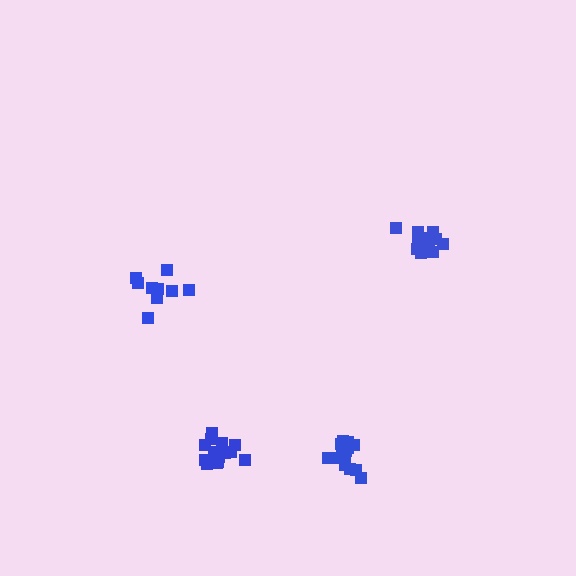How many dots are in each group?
Group 1: 9 dots, Group 2: 14 dots, Group 3: 12 dots, Group 4: 15 dots (50 total).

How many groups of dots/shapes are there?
There are 4 groups.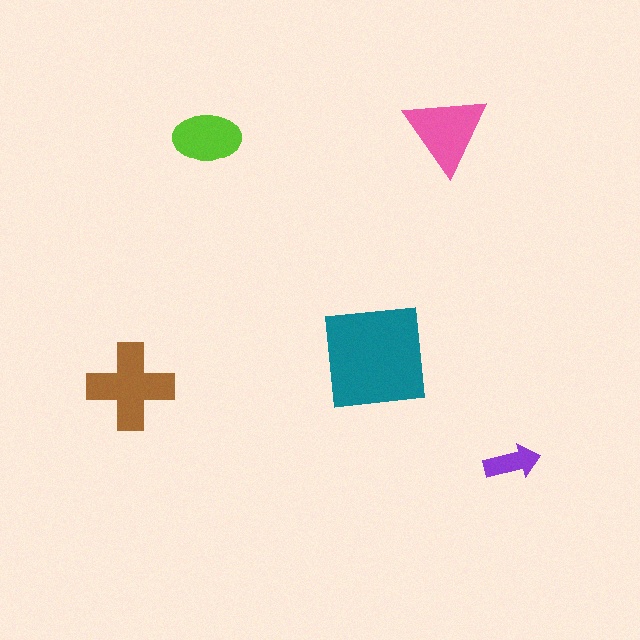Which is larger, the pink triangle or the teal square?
The teal square.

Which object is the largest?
The teal square.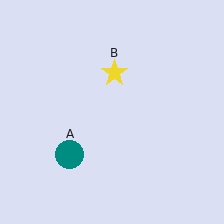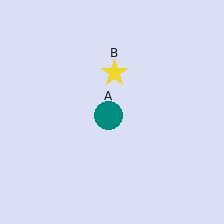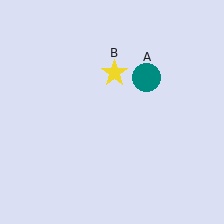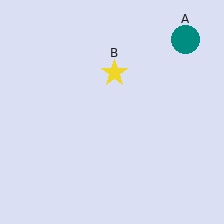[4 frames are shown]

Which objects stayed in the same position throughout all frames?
Yellow star (object B) remained stationary.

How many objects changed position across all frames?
1 object changed position: teal circle (object A).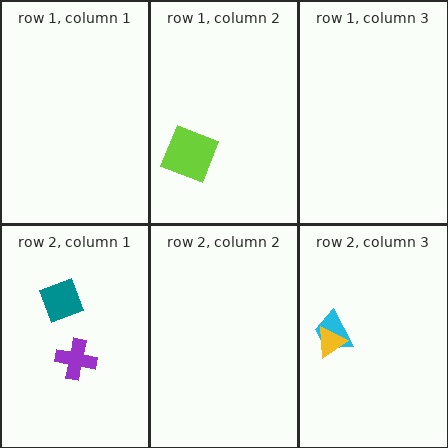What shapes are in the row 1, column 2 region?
The lime square.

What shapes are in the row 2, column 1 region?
The purple cross, the teal diamond.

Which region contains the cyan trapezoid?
The row 2, column 3 region.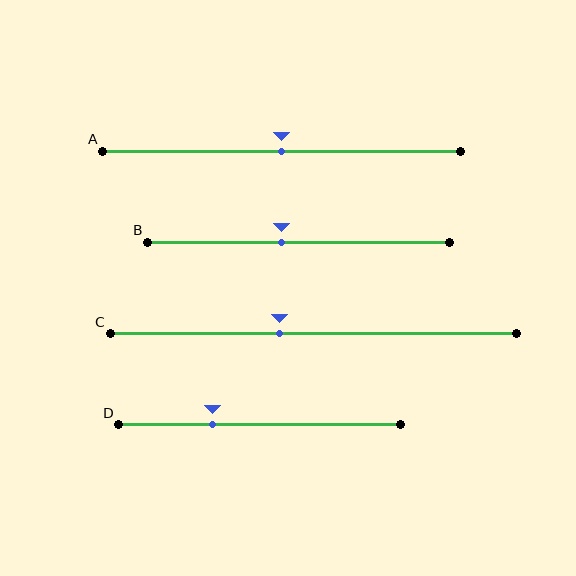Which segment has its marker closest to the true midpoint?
Segment A has its marker closest to the true midpoint.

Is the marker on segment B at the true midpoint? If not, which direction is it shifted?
No, the marker on segment B is shifted to the left by about 6% of the segment length.